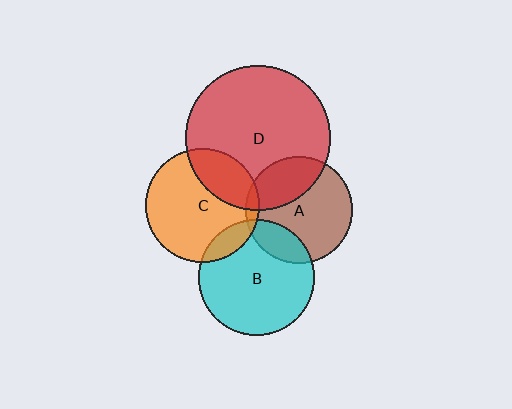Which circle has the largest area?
Circle D (red).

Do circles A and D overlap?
Yes.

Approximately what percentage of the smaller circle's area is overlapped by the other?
Approximately 30%.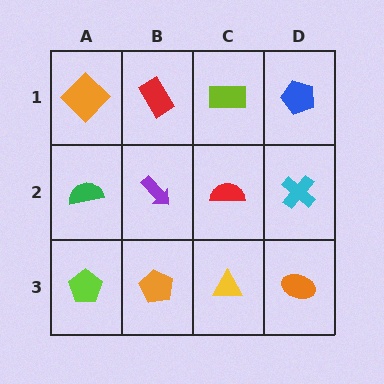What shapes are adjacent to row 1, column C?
A red semicircle (row 2, column C), a red rectangle (row 1, column B), a blue pentagon (row 1, column D).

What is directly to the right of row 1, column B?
A lime rectangle.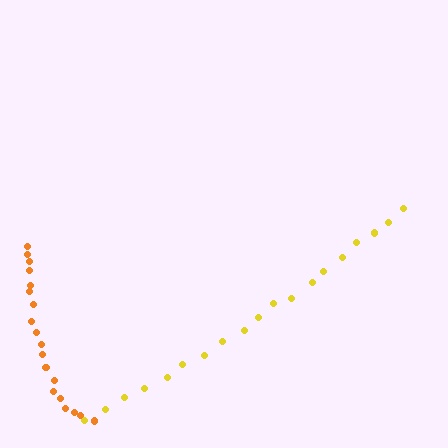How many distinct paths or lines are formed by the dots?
There are 2 distinct paths.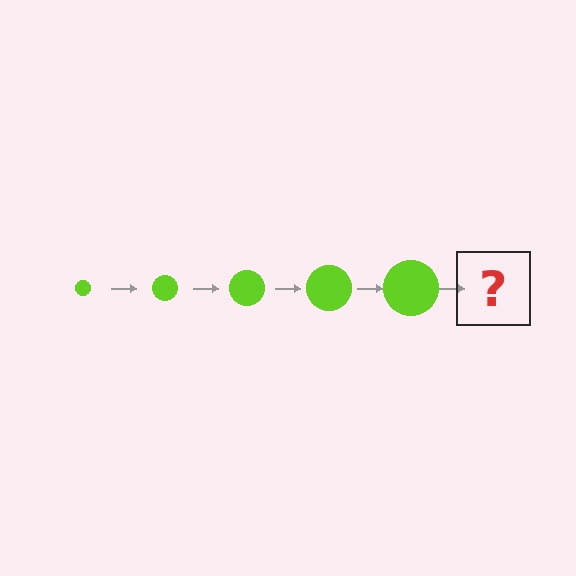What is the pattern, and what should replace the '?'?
The pattern is that the circle gets progressively larger each step. The '?' should be a lime circle, larger than the previous one.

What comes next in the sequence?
The next element should be a lime circle, larger than the previous one.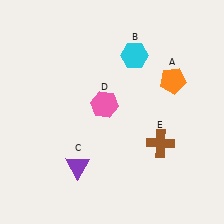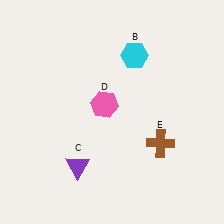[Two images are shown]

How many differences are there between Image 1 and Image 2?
There is 1 difference between the two images.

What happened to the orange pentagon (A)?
The orange pentagon (A) was removed in Image 2. It was in the top-right area of Image 1.